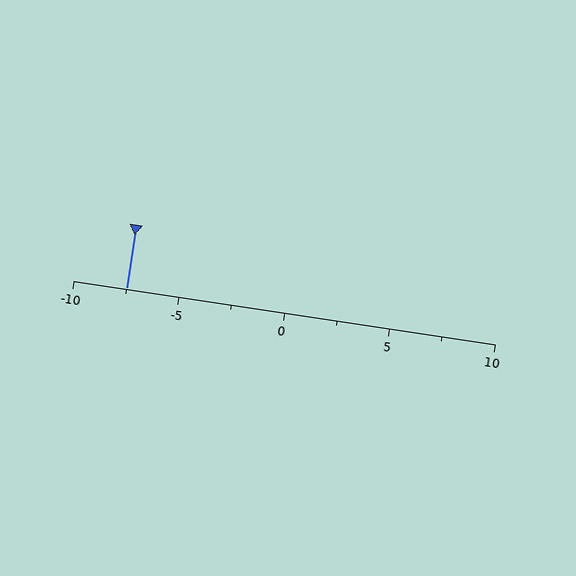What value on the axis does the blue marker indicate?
The marker indicates approximately -7.5.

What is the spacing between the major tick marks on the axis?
The major ticks are spaced 5 apart.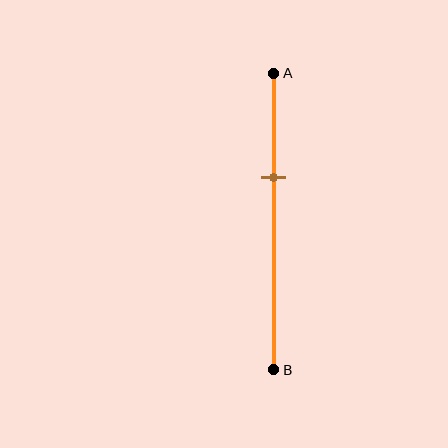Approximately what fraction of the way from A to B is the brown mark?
The brown mark is approximately 35% of the way from A to B.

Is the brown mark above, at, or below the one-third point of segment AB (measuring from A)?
The brown mark is approximately at the one-third point of segment AB.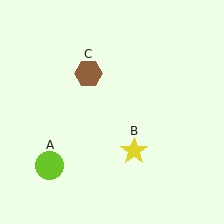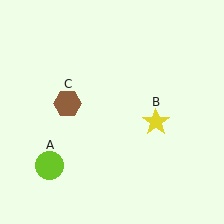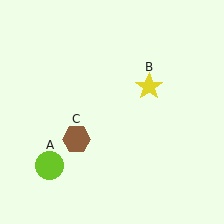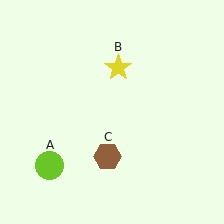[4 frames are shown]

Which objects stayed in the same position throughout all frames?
Lime circle (object A) remained stationary.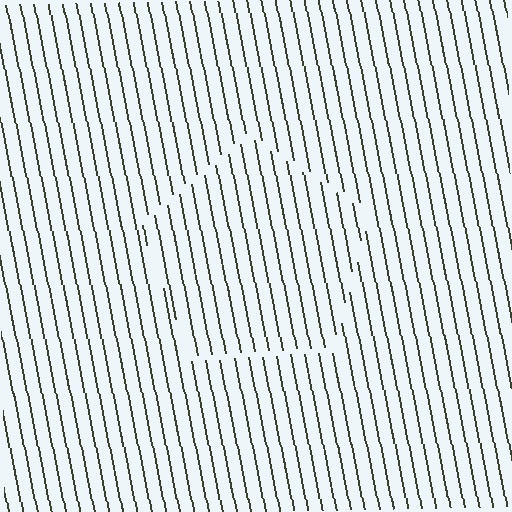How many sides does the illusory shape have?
5 sides — the line-ends trace a pentagon.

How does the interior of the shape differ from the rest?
The interior of the shape contains the same grating, shifted by half a period — the contour is defined by the phase discontinuity where line-ends from the inner and outer gratings abut.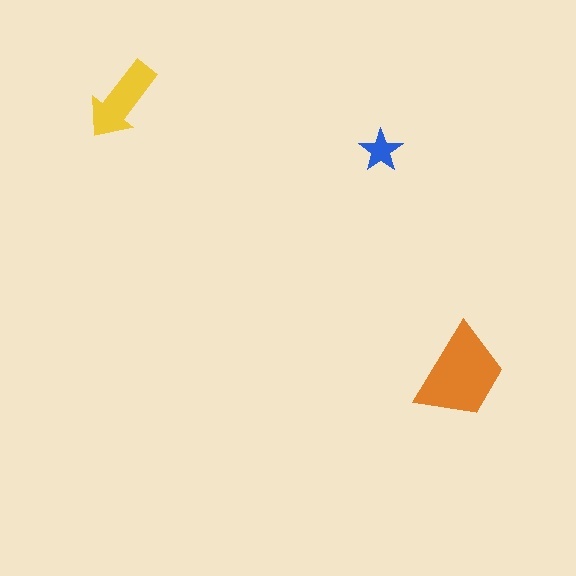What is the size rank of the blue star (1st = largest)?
3rd.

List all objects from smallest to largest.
The blue star, the yellow arrow, the orange trapezoid.